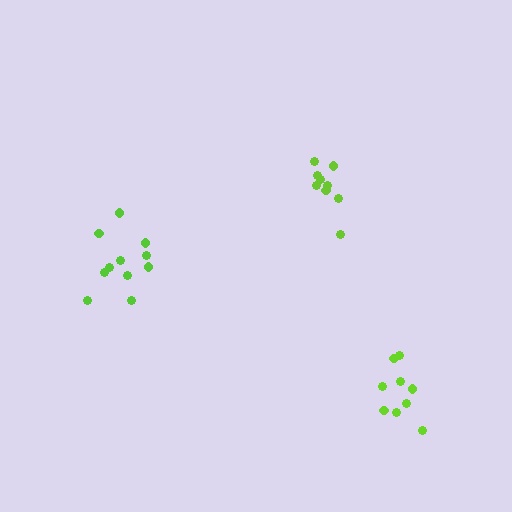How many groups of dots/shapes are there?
There are 3 groups.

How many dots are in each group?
Group 1: 11 dots, Group 2: 9 dots, Group 3: 9 dots (29 total).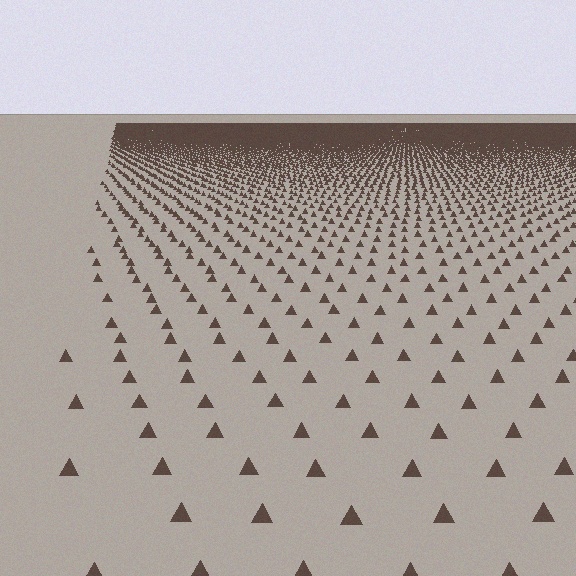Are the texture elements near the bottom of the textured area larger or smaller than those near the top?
Larger. Near the bottom, elements are closer to the viewer and appear at a bigger on-screen size.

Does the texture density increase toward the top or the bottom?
Density increases toward the top.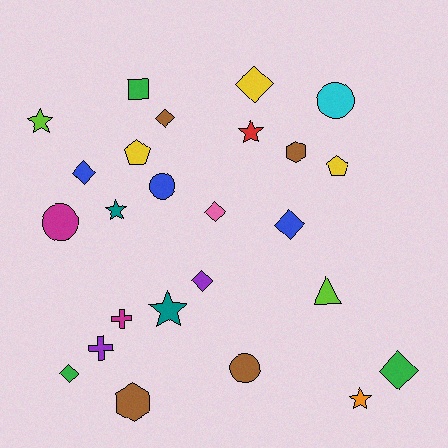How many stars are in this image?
There are 5 stars.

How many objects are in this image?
There are 25 objects.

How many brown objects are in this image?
There are 4 brown objects.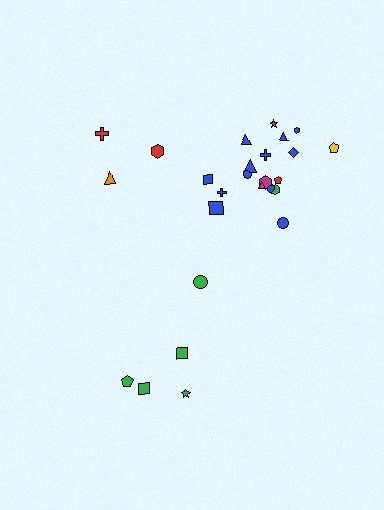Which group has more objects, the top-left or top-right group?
The top-right group.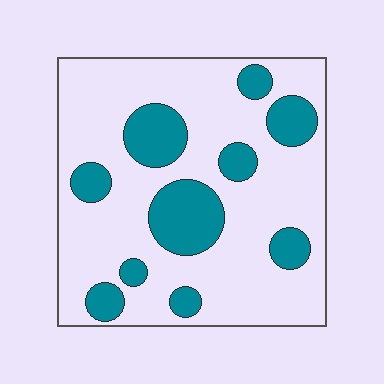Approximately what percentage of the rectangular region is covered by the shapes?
Approximately 25%.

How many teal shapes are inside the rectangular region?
10.